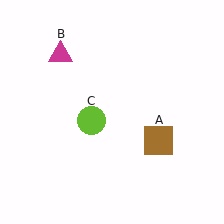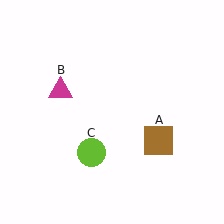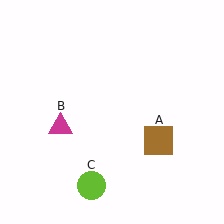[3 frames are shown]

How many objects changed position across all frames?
2 objects changed position: magenta triangle (object B), lime circle (object C).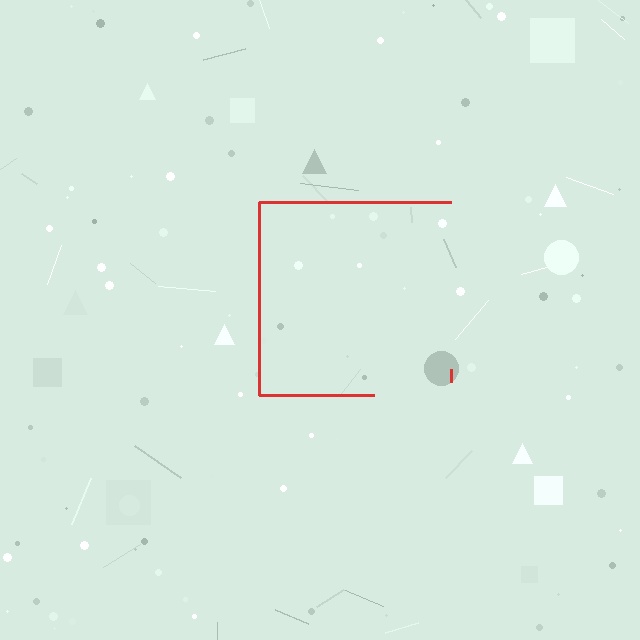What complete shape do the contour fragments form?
The contour fragments form a square.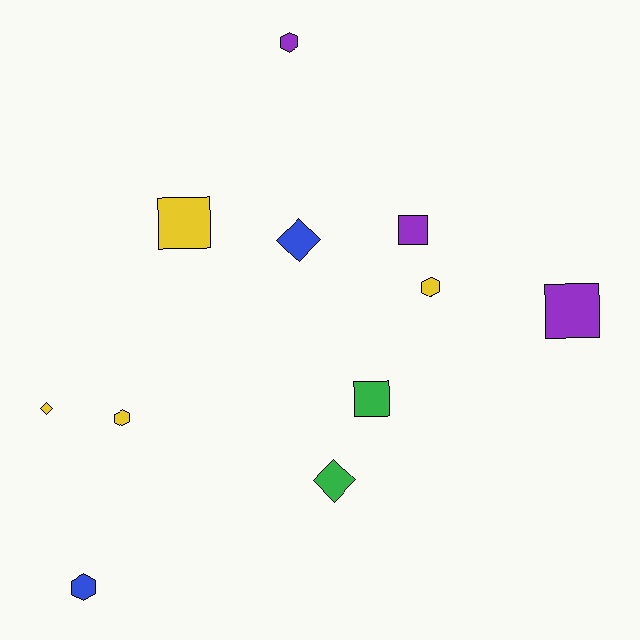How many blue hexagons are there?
There is 1 blue hexagon.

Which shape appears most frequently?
Hexagon, with 4 objects.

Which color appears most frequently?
Yellow, with 4 objects.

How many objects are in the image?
There are 11 objects.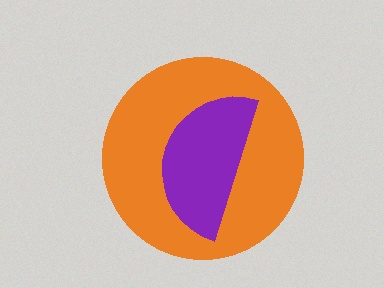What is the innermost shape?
The purple semicircle.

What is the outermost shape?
The orange circle.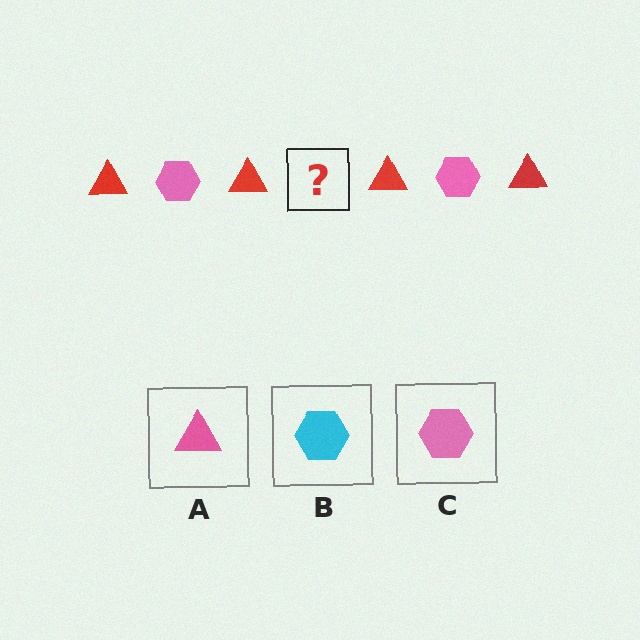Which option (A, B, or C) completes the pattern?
C.